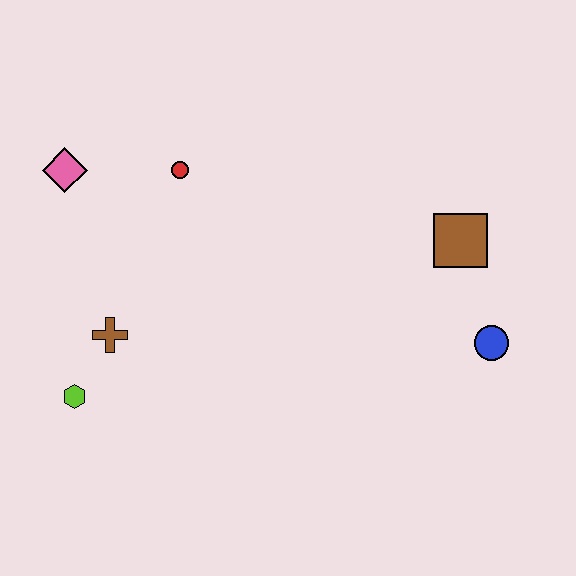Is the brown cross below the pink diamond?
Yes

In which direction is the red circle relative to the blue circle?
The red circle is to the left of the blue circle.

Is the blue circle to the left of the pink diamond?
No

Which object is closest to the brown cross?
The lime hexagon is closest to the brown cross.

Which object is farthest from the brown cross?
The blue circle is farthest from the brown cross.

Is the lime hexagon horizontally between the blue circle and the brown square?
No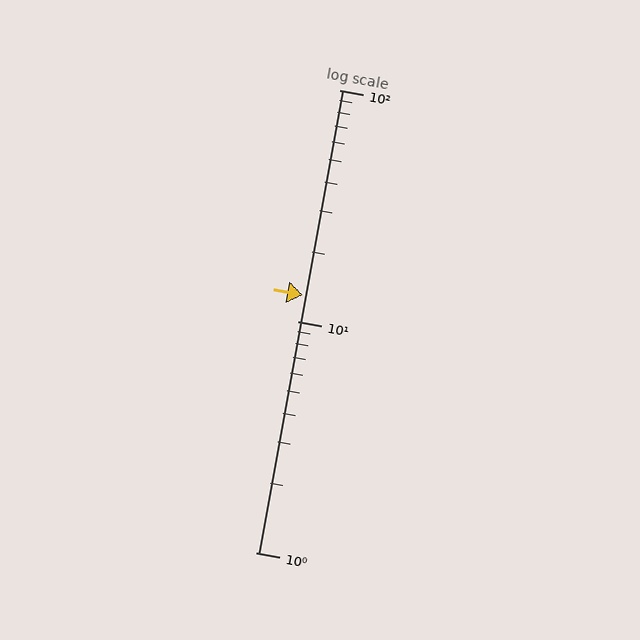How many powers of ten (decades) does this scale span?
The scale spans 2 decades, from 1 to 100.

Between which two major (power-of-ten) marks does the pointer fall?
The pointer is between 10 and 100.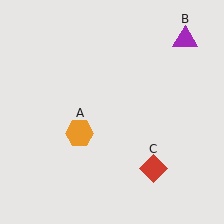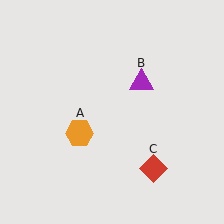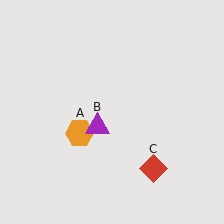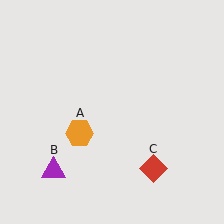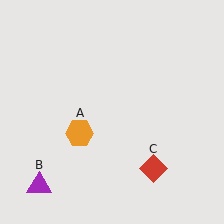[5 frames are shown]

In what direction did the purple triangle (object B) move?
The purple triangle (object B) moved down and to the left.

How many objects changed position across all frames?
1 object changed position: purple triangle (object B).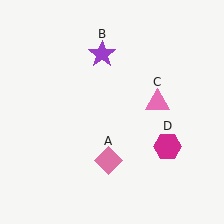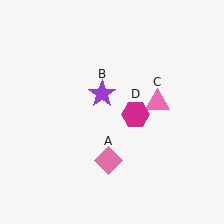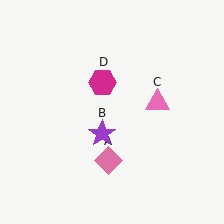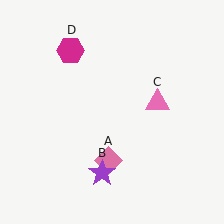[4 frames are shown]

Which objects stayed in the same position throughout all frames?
Pink diamond (object A) and pink triangle (object C) remained stationary.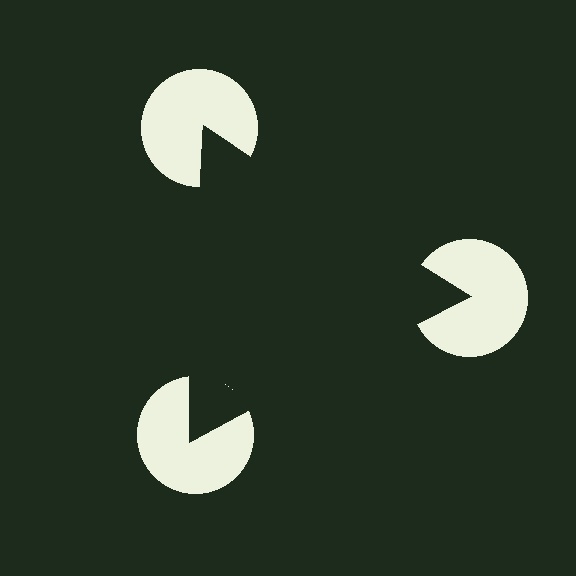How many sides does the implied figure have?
3 sides.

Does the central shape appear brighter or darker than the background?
It typically appears slightly darker than the background, even though no actual brightness change is drawn.